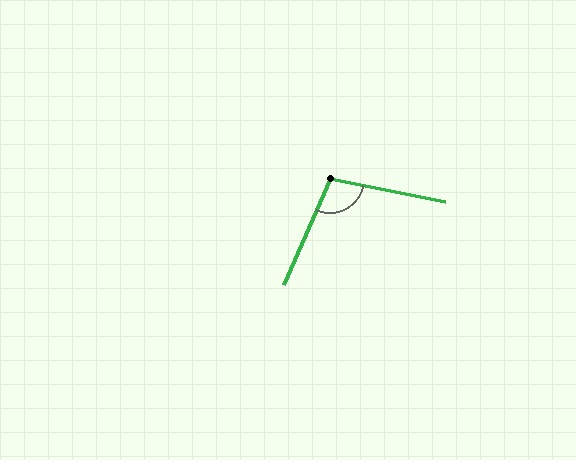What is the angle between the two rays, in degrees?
Approximately 103 degrees.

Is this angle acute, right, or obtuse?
It is obtuse.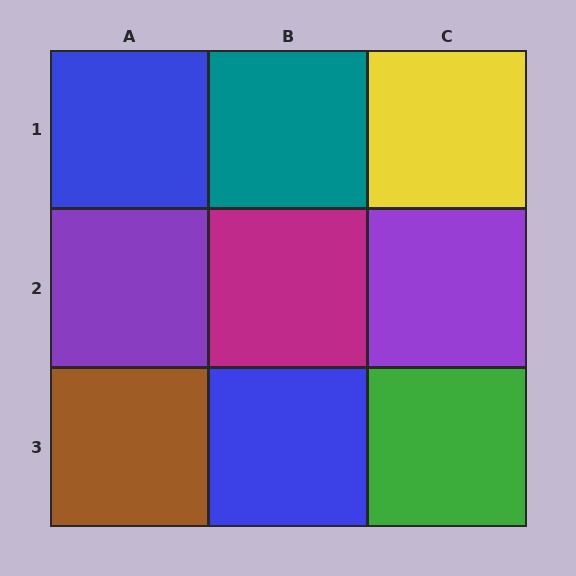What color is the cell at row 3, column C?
Green.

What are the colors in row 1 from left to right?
Blue, teal, yellow.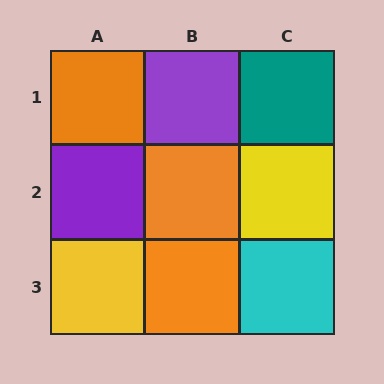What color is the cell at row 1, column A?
Orange.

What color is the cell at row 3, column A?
Yellow.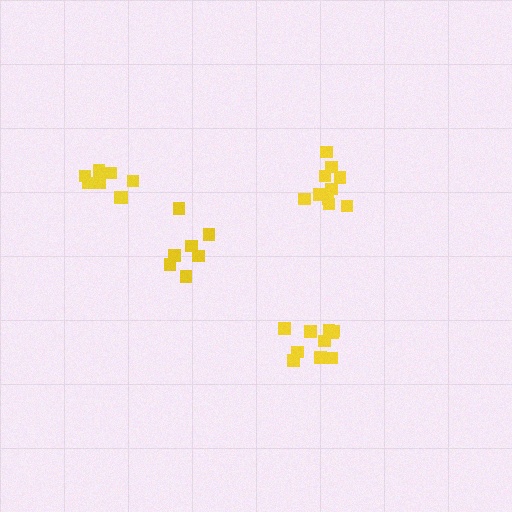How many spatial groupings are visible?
There are 4 spatial groupings.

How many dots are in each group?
Group 1: 11 dots, Group 2: 7 dots, Group 3: 10 dots, Group 4: 8 dots (36 total).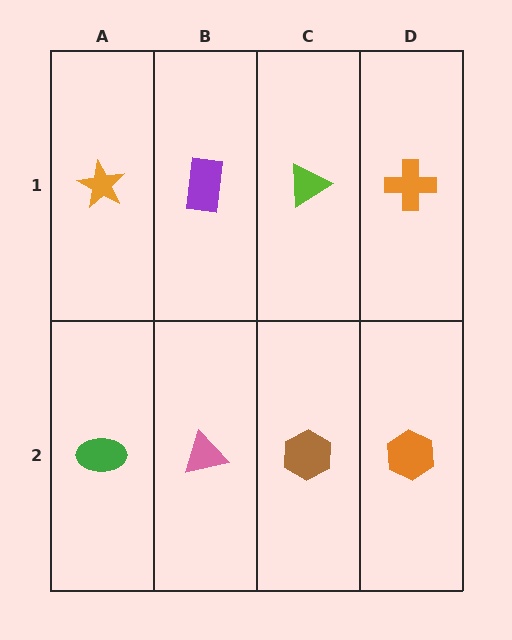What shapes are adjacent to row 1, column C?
A brown hexagon (row 2, column C), a purple rectangle (row 1, column B), an orange cross (row 1, column D).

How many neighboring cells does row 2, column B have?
3.